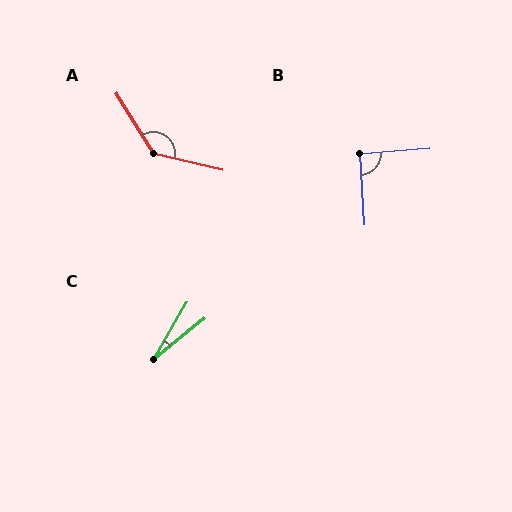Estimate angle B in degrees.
Approximately 91 degrees.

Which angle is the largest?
A, at approximately 135 degrees.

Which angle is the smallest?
C, at approximately 21 degrees.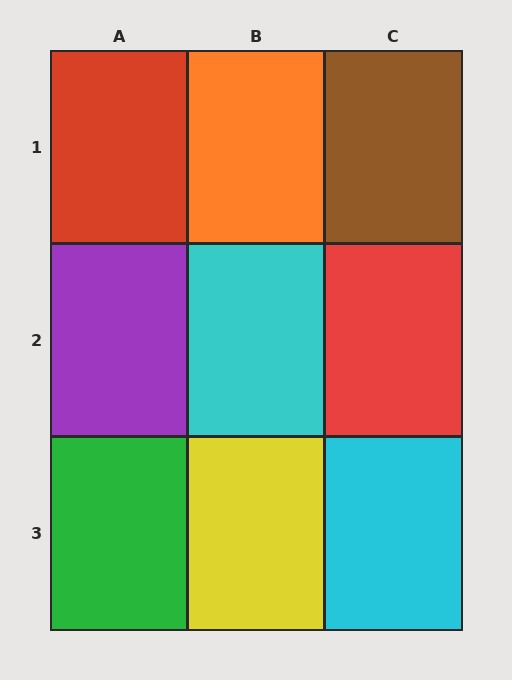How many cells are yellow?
1 cell is yellow.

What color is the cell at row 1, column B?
Orange.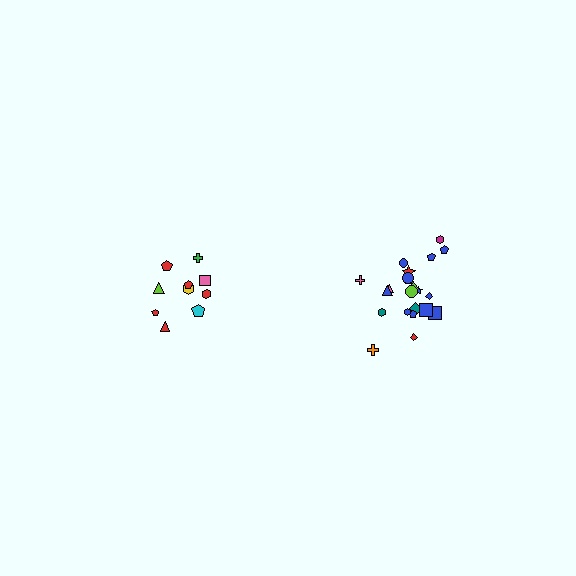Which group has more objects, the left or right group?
The right group.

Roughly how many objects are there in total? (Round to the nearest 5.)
Roughly 30 objects in total.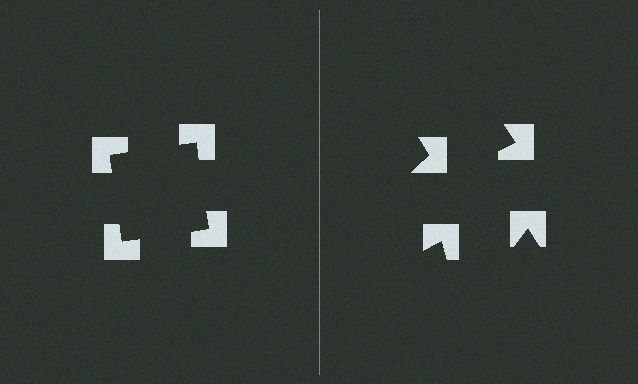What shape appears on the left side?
An illusory square.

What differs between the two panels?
The notched squares are positioned identically on both sides; only the wedge orientations differ. On the left they align to a square; on the right they are misaligned.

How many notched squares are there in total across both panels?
8 — 4 on each side.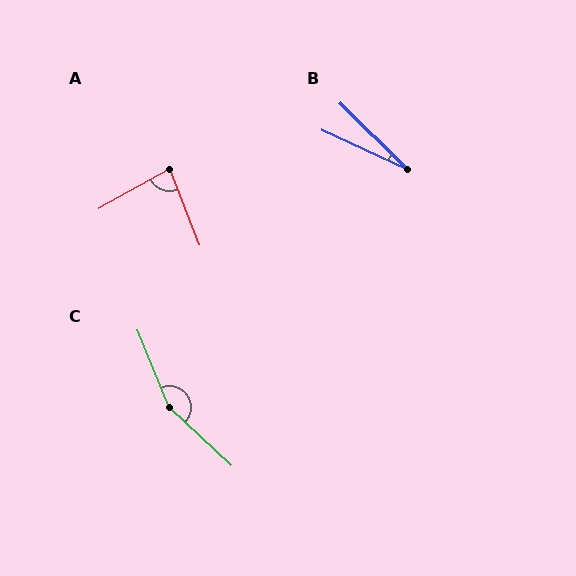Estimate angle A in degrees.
Approximately 83 degrees.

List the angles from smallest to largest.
B (20°), A (83°), C (155°).